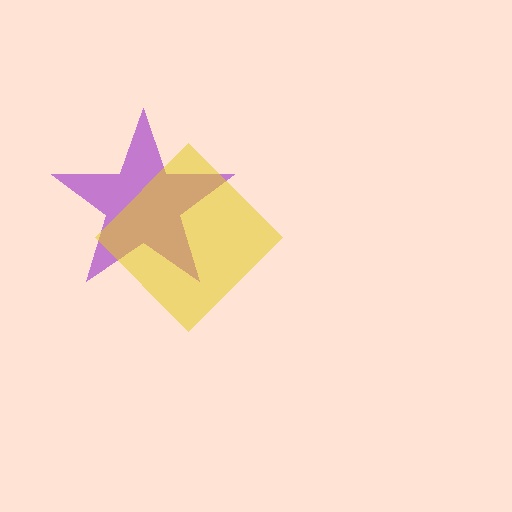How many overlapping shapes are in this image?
There are 2 overlapping shapes in the image.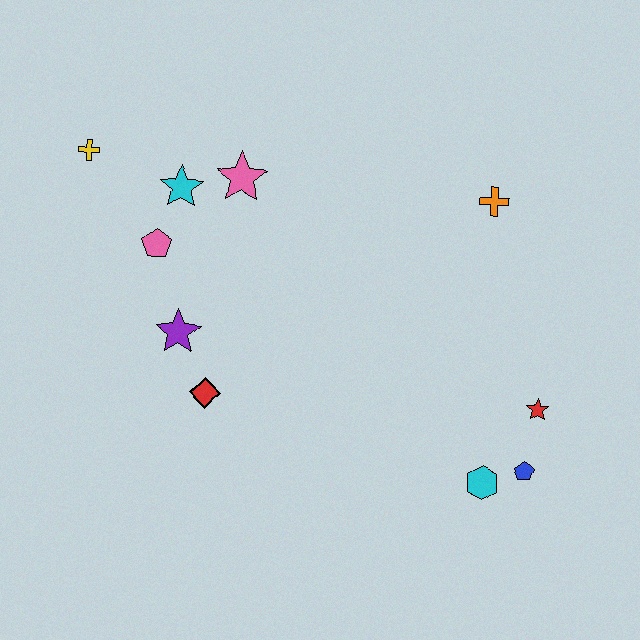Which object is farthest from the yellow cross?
The blue pentagon is farthest from the yellow cross.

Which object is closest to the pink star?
The cyan star is closest to the pink star.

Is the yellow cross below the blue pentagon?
No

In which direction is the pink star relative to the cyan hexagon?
The pink star is above the cyan hexagon.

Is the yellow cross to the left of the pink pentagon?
Yes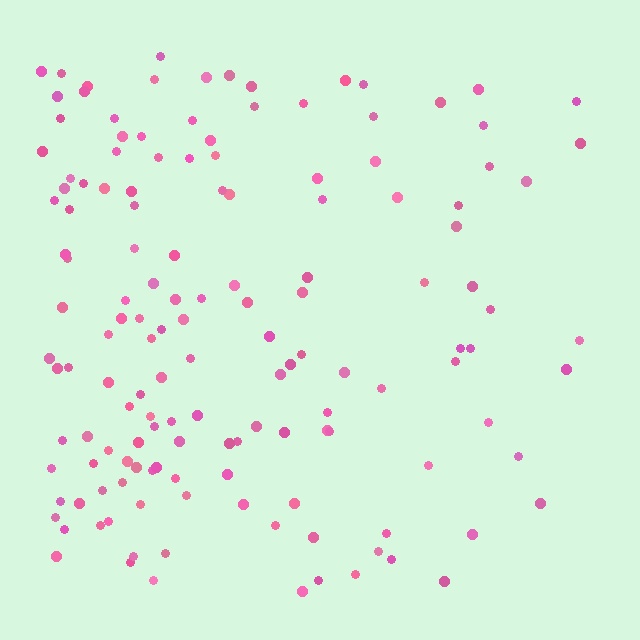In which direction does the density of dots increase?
From right to left, with the left side densest.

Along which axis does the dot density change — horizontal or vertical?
Horizontal.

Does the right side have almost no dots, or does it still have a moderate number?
Still a moderate number, just noticeably fewer than the left.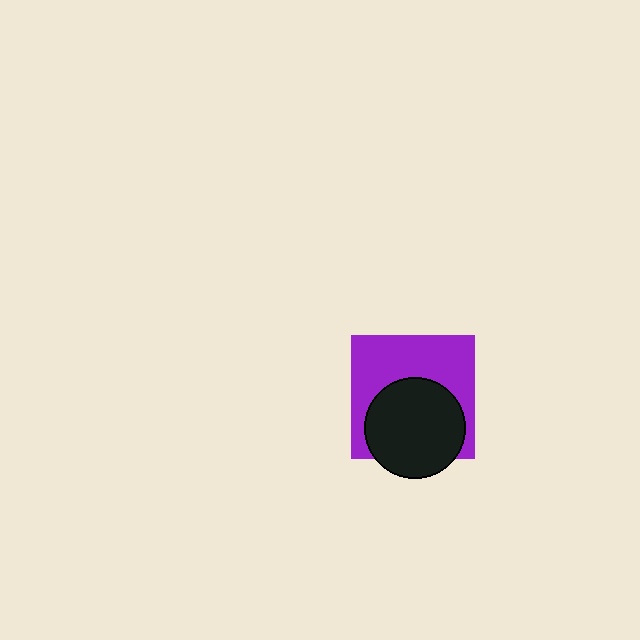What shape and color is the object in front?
The object in front is a black circle.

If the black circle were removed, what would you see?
You would see the complete purple square.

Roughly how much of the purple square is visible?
About half of it is visible (roughly 54%).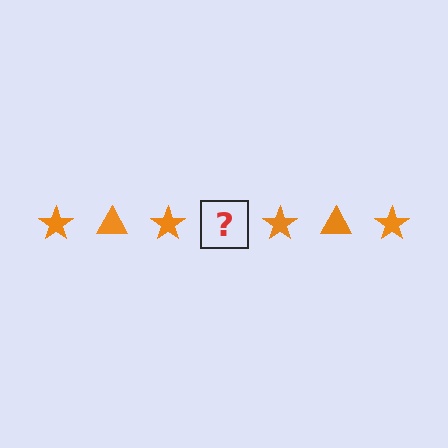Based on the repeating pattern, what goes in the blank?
The blank should be an orange triangle.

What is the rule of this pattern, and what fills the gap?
The rule is that the pattern cycles through star, triangle shapes in orange. The gap should be filled with an orange triangle.